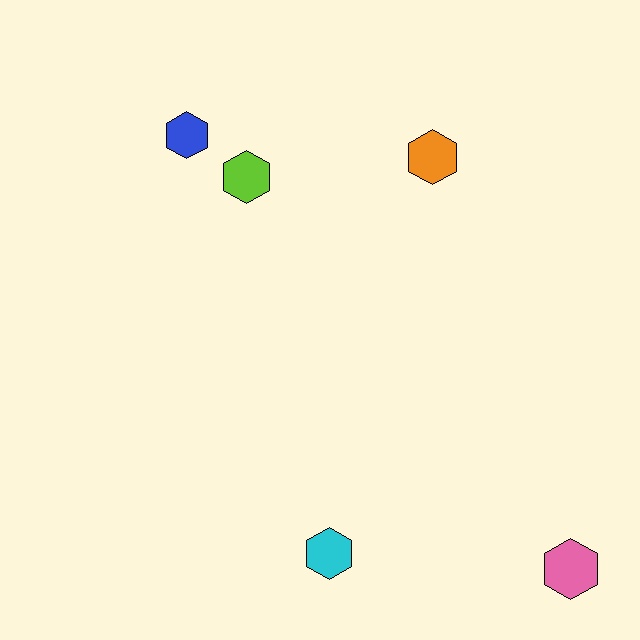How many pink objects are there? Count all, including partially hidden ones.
There is 1 pink object.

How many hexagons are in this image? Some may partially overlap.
There are 5 hexagons.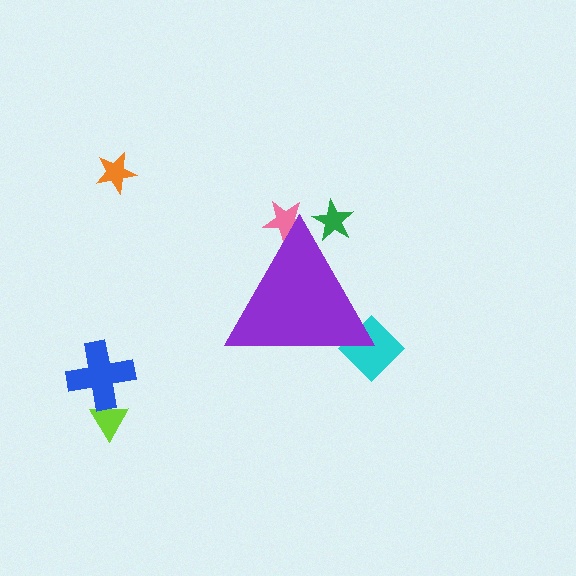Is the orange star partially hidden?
No, the orange star is fully visible.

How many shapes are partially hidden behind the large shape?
3 shapes are partially hidden.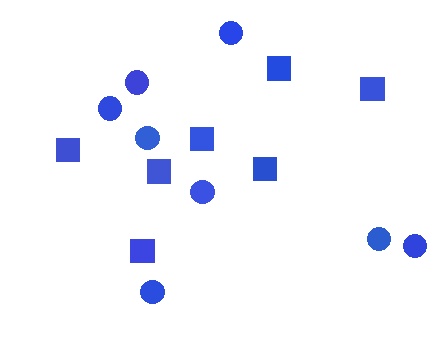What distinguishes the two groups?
There are 2 groups: one group of squares (7) and one group of circles (8).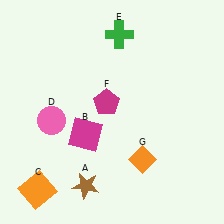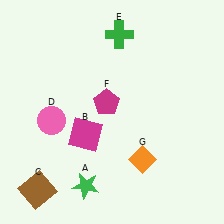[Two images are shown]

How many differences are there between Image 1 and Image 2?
There are 2 differences between the two images.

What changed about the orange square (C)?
In Image 1, C is orange. In Image 2, it changed to brown.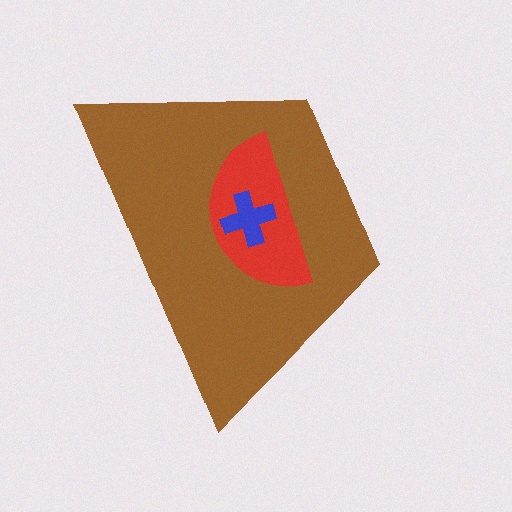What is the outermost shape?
The brown trapezoid.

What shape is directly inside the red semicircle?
The blue cross.